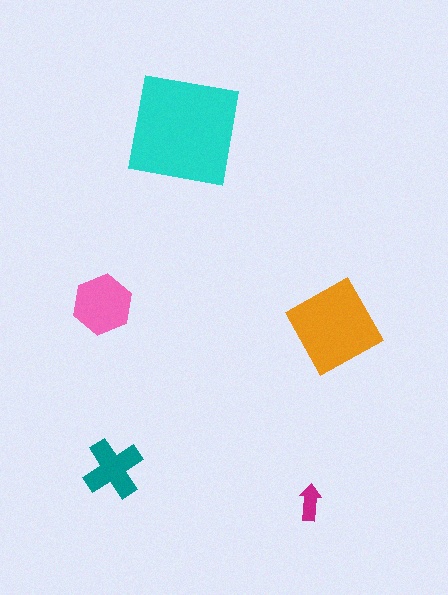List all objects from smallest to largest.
The magenta arrow, the teal cross, the pink hexagon, the orange diamond, the cyan square.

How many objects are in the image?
There are 5 objects in the image.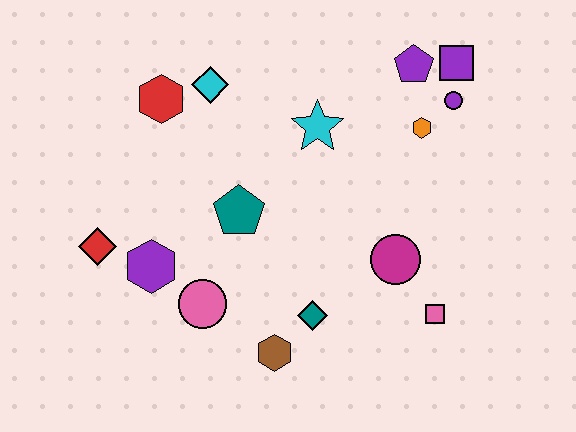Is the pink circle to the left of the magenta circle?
Yes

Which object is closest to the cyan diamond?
The red hexagon is closest to the cyan diamond.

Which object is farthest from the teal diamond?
The purple square is farthest from the teal diamond.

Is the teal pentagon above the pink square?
Yes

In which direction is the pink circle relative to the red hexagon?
The pink circle is below the red hexagon.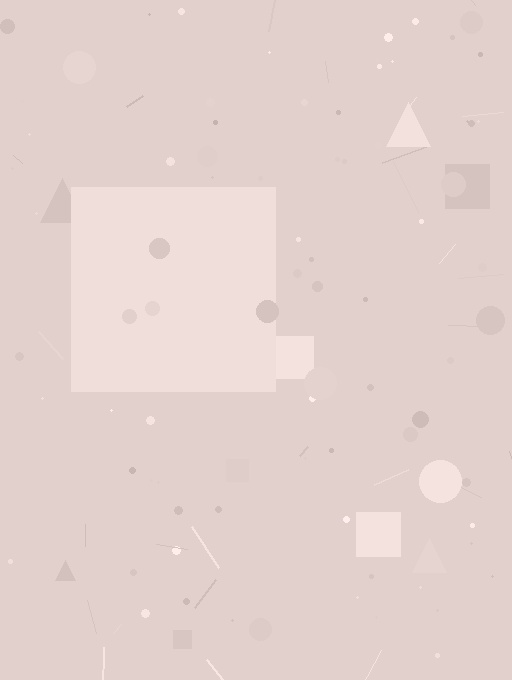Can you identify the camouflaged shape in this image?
The camouflaged shape is a square.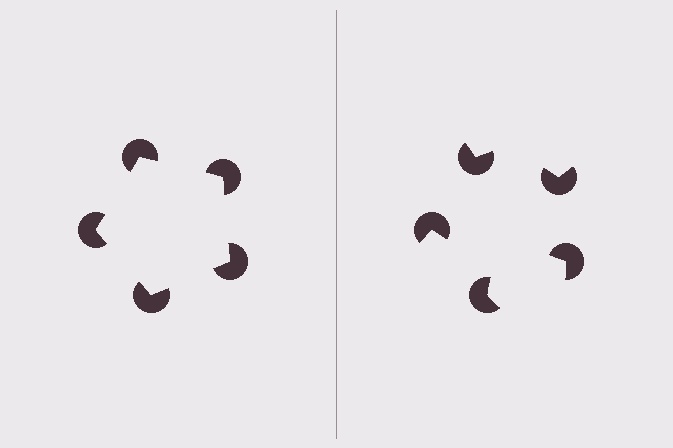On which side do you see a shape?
An illusory pentagon appears on the left side. On the right side the wedge cuts are rotated, so no coherent shape forms.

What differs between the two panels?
The pac-man discs are positioned identically on both sides; only the wedge orientations differ. On the left they align to a pentagon; on the right they are misaligned.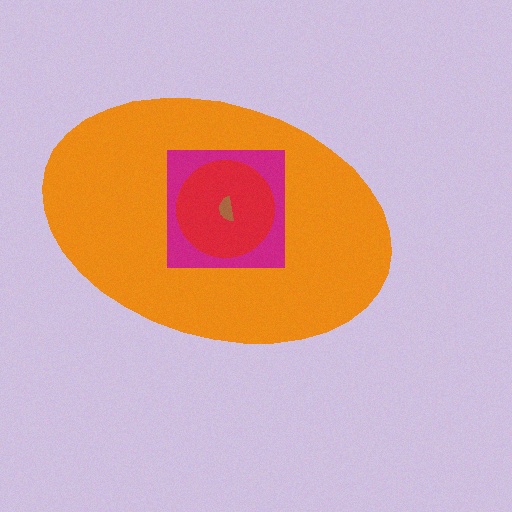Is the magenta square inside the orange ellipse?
Yes.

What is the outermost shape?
The orange ellipse.